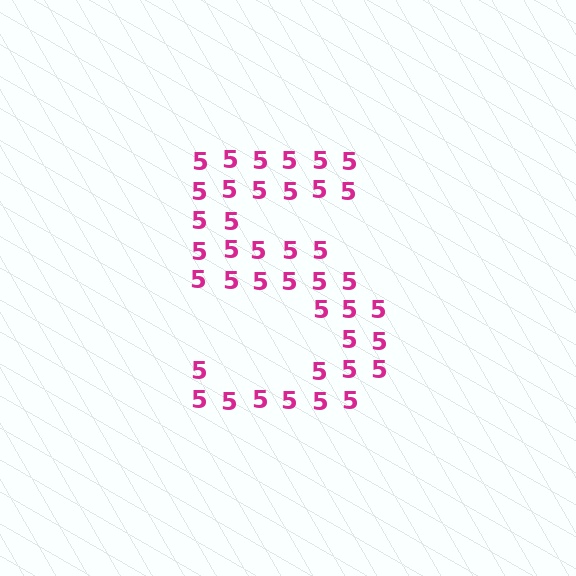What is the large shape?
The large shape is the digit 5.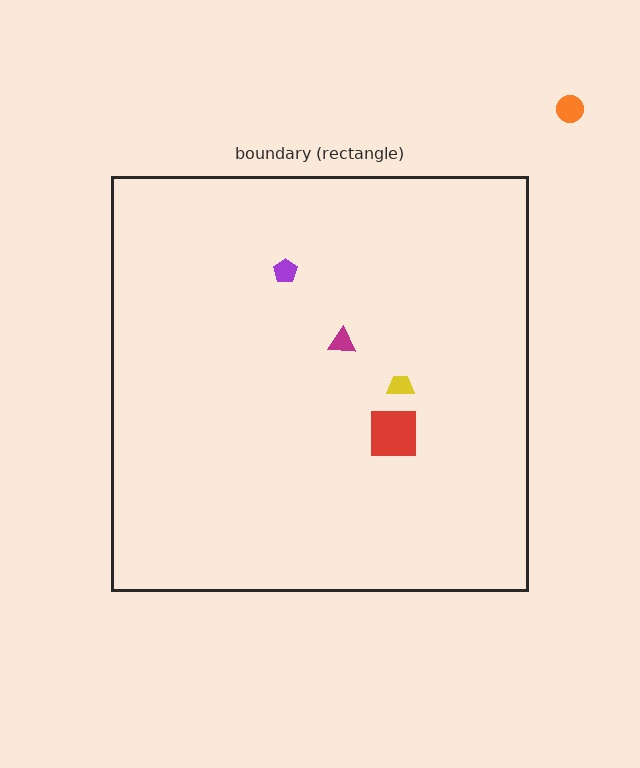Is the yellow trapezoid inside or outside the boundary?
Inside.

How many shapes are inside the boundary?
4 inside, 1 outside.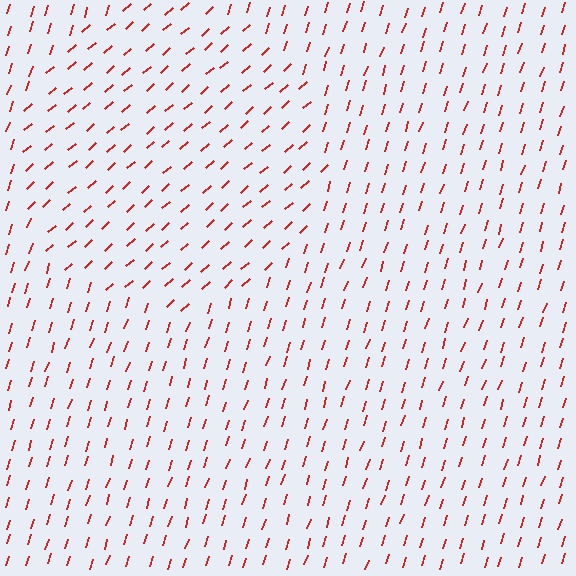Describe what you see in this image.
The image is filled with small red line segments. A circle region in the image has lines oriented differently from the surrounding lines, creating a visible texture boundary.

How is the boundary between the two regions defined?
The boundary is defined purely by a change in line orientation (approximately 31 degrees difference). All lines are the same color and thickness.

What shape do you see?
I see a circle.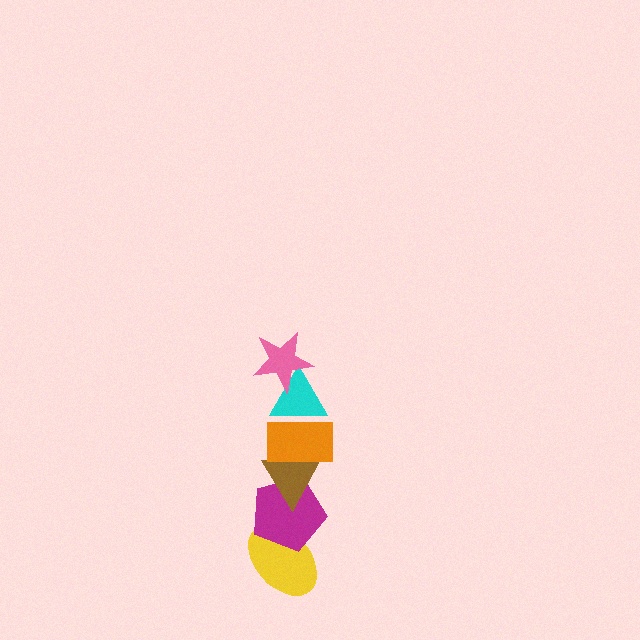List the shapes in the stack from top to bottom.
From top to bottom: the pink star, the cyan triangle, the orange rectangle, the brown triangle, the magenta pentagon, the yellow ellipse.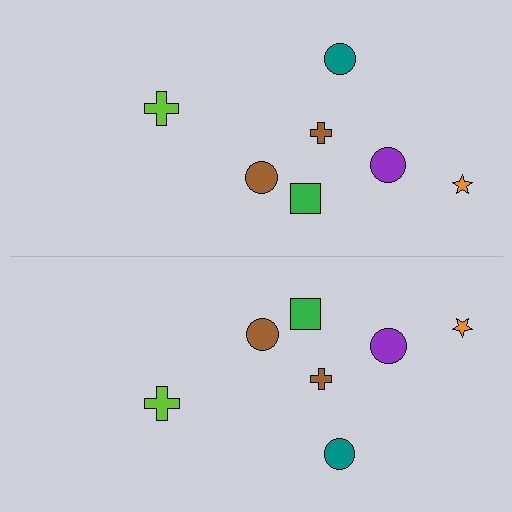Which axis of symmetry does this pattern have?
The pattern has a horizontal axis of symmetry running through the center of the image.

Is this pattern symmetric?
Yes, this pattern has bilateral (reflection) symmetry.